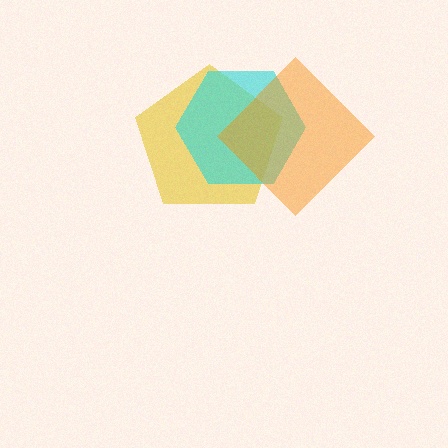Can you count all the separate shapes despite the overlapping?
Yes, there are 3 separate shapes.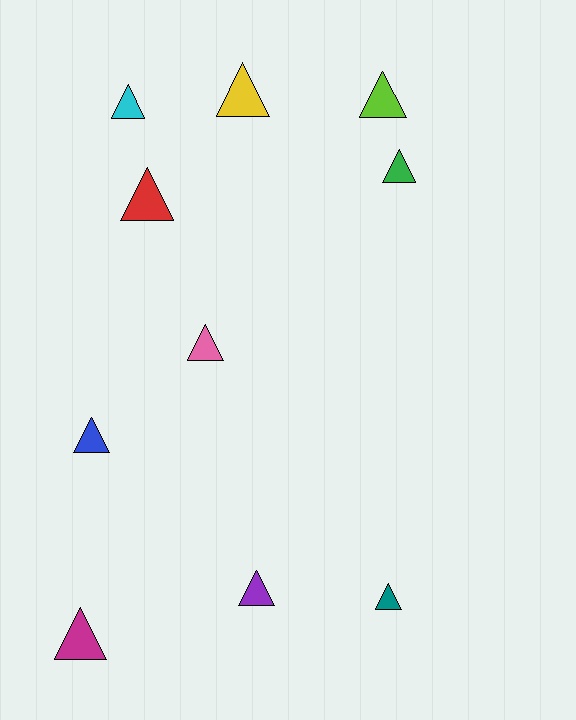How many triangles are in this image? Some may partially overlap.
There are 10 triangles.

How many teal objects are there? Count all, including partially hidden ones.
There is 1 teal object.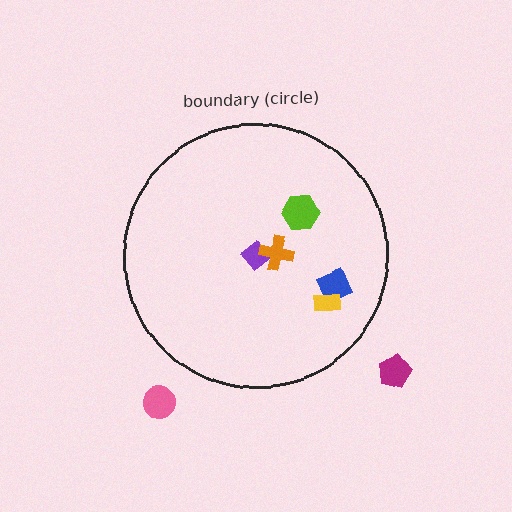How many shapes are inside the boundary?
5 inside, 2 outside.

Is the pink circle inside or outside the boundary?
Outside.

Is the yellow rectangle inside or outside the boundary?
Inside.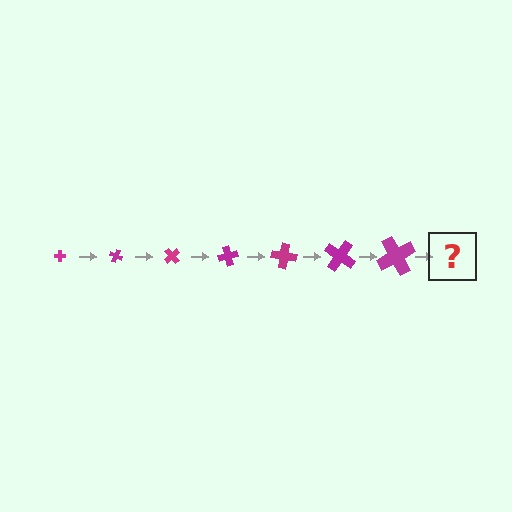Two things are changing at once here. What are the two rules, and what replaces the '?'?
The two rules are that the cross grows larger each step and it rotates 25 degrees each step. The '?' should be a cross, larger than the previous one and rotated 175 degrees from the start.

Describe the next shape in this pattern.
It should be a cross, larger than the previous one and rotated 175 degrees from the start.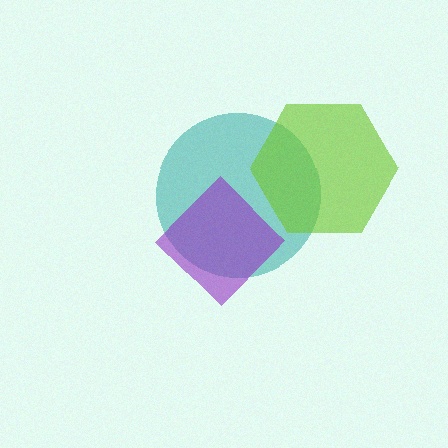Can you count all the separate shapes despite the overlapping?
Yes, there are 3 separate shapes.